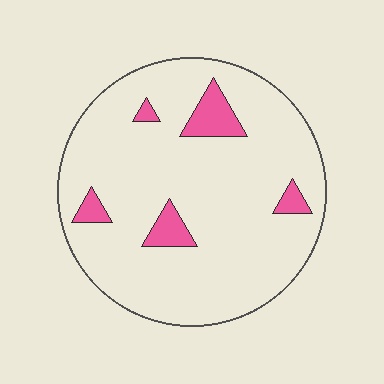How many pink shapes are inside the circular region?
5.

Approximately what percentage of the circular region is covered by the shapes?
Approximately 10%.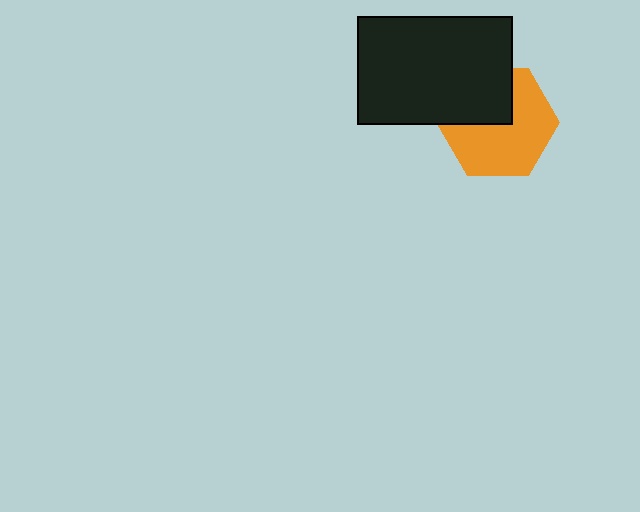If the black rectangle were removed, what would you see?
You would see the complete orange hexagon.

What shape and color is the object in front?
The object in front is a black rectangle.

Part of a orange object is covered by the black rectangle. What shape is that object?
It is a hexagon.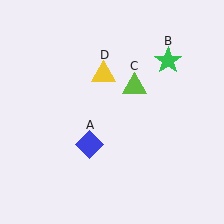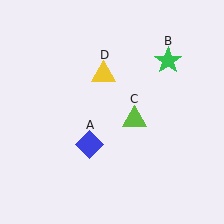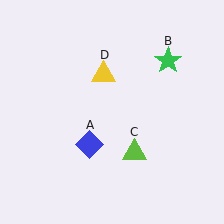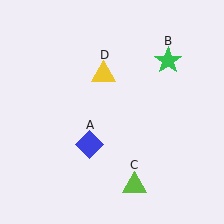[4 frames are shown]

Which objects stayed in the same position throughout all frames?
Blue diamond (object A) and green star (object B) and yellow triangle (object D) remained stationary.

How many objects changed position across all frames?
1 object changed position: lime triangle (object C).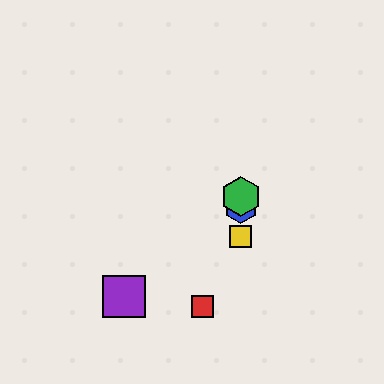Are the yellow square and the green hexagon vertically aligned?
Yes, both are at x≈241.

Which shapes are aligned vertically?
The blue hexagon, the green hexagon, the yellow square are aligned vertically.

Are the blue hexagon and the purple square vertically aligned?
No, the blue hexagon is at x≈241 and the purple square is at x≈124.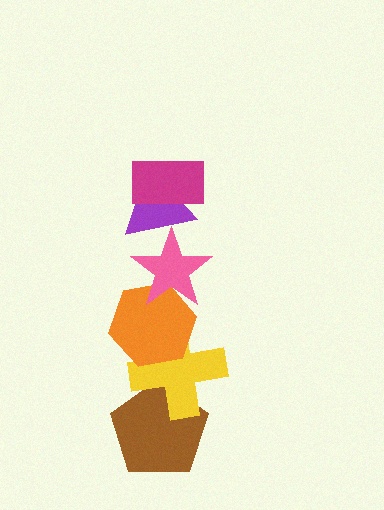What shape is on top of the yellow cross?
The orange hexagon is on top of the yellow cross.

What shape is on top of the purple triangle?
The magenta rectangle is on top of the purple triangle.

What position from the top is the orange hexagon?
The orange hexagon is 4th from the top.